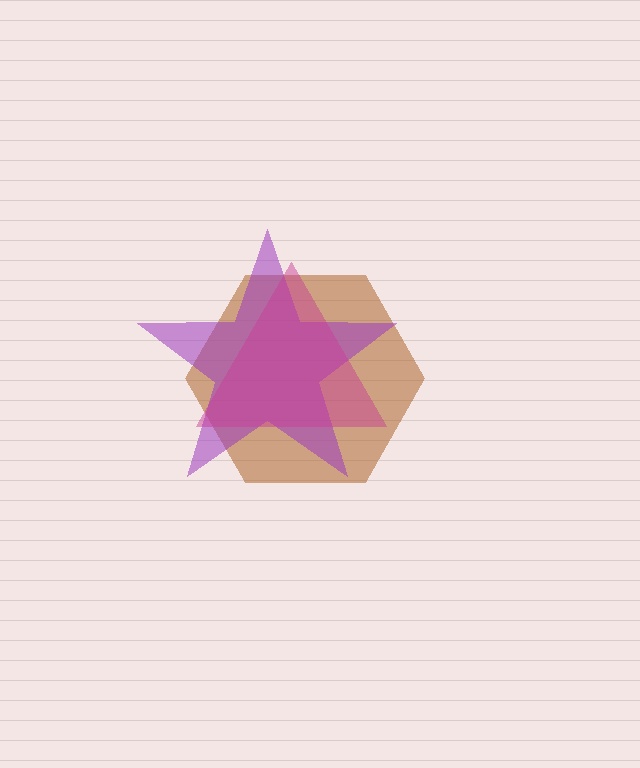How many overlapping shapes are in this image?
There are 3 overlapping shapes in the image.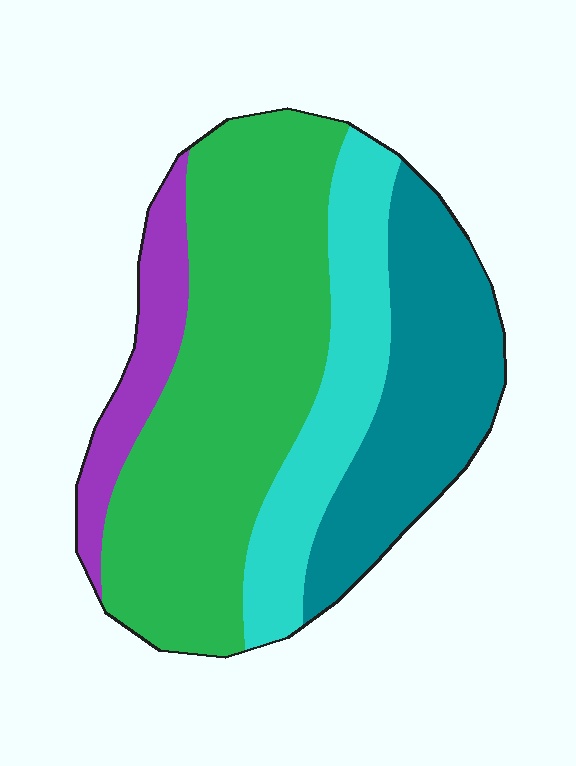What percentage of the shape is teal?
Teal takes up about one quarter (1/4) of the shape.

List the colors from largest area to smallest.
From largest to smallest: green, teal, cyan, purple.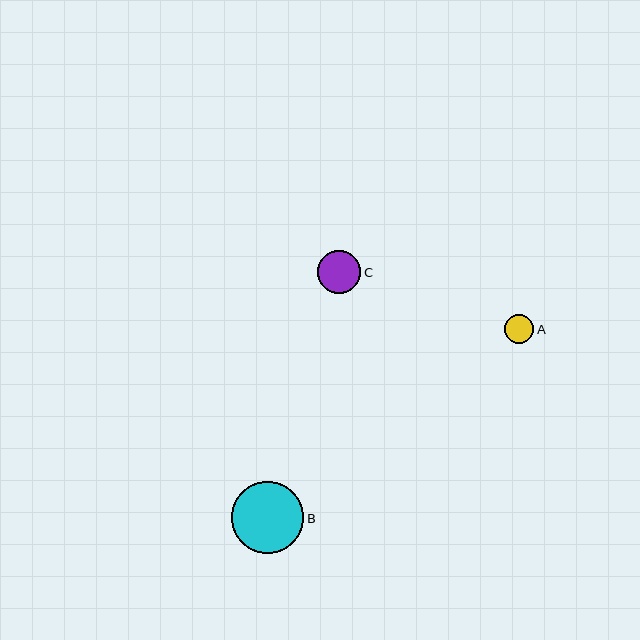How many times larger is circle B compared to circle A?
Circle B is approximately 2.4 times the size of circle A.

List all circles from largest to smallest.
From largest to smallest: B, C, A.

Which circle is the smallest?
Circle A is the smallest with a size of approximately 29 pixels.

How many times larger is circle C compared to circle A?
Circle C is approximately 1.5 times the size of circle A.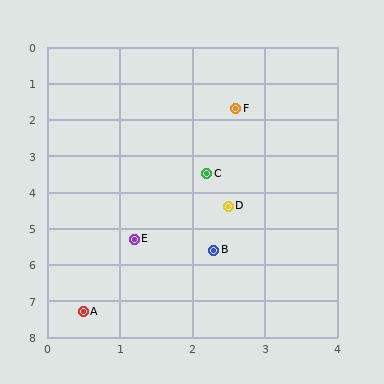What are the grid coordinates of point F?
Point F is at approximately (2.6, 1.7).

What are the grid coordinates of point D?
Point D is at approximately (2.5, 4.4).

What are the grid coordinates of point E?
Point E is at approximately (1.2, 5.3).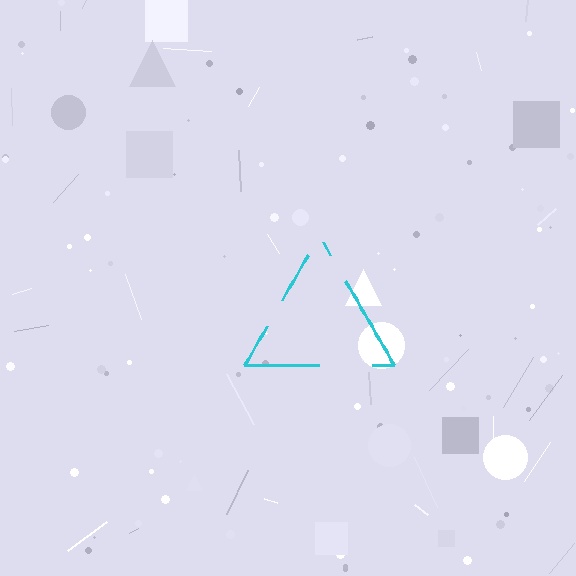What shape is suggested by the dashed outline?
The dashed outline suggests a triangle.